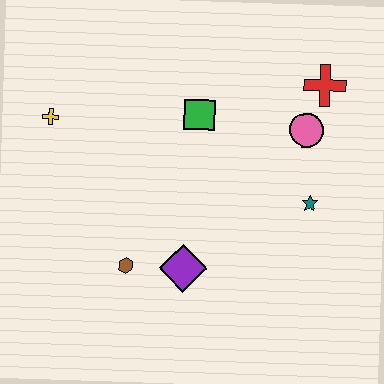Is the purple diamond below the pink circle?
Yes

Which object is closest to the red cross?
The pink circle is closest to the red cross.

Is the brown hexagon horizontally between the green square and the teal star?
No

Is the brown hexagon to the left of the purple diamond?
Yes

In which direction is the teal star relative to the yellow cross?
The teal star is to the right of the yellow cross.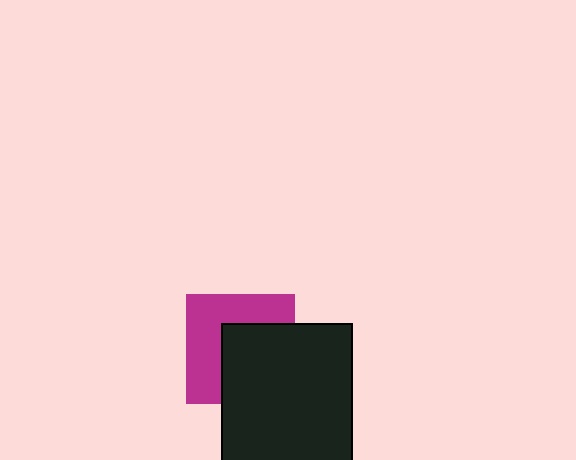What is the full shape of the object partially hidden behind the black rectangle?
The partially hidden object is a magenta square.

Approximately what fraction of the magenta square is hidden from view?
Roughly 49% of the magenta square is hidden behind the black rectangle.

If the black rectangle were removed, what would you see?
You would see the complete magenta square.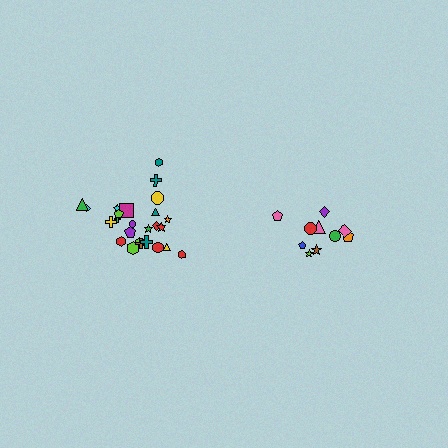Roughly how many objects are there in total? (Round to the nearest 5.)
Roughly 35 objects in total.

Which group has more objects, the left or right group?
The left group.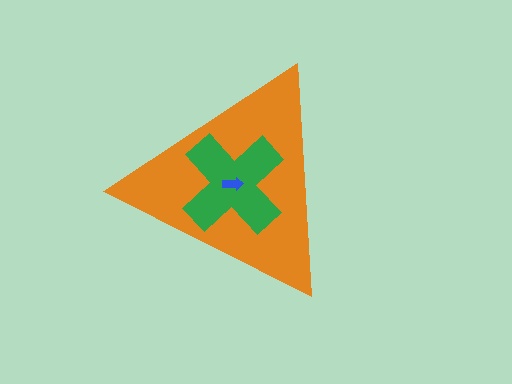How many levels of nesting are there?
3.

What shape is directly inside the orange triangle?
The green cross.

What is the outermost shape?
The orange triangle.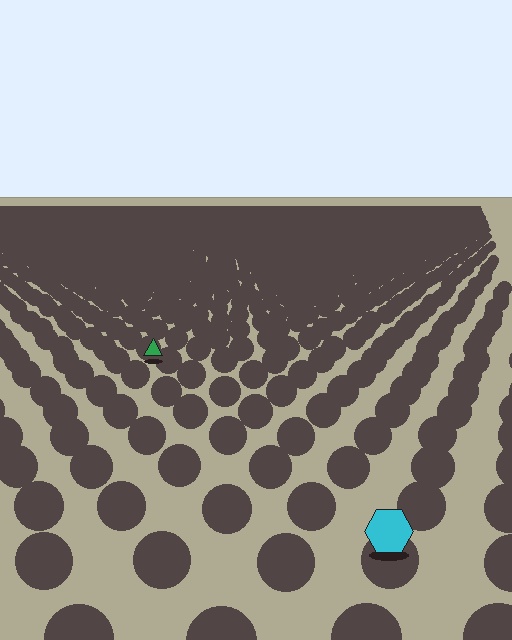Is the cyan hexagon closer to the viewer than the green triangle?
Yes. The cyan hexagon is closer — you can tell from the texture gradient: the ground texture is coarser near it.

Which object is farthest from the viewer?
The green triangle is farthest from the viewer. It appears smaller and the ground texture around it is denser.